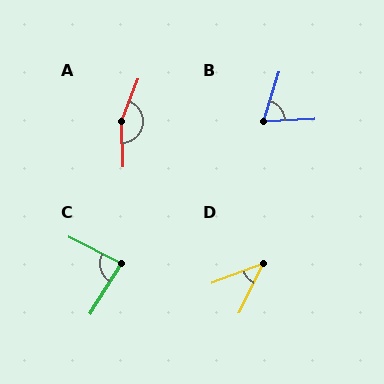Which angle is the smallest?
D, at approximately 42 degrees.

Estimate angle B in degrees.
Approximately 70 degrees.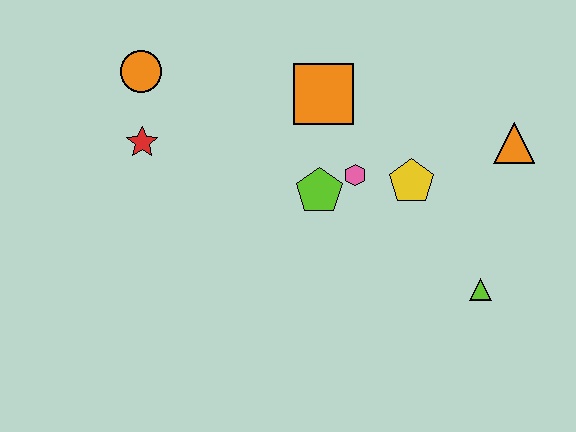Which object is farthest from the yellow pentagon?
The orange circle is farthest from the yellow pentagon.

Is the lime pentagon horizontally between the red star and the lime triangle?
Yes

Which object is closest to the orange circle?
The red star is closest to the orange circle.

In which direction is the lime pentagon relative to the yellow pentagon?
The lime pentagon is to the left of the yellow pentagon.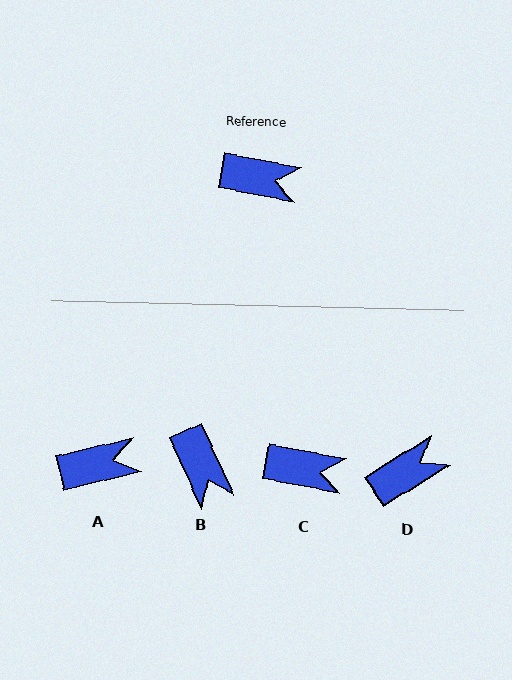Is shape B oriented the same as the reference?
No, it is off by about 55 degrees.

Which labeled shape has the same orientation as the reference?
C.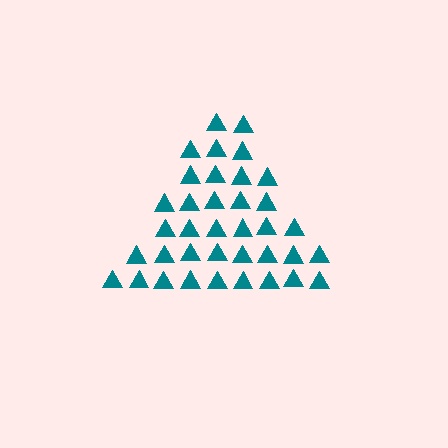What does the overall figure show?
The overall figure shows a triangle.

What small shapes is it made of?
It is made of small triangles.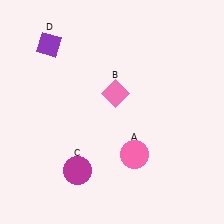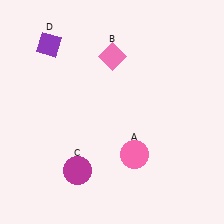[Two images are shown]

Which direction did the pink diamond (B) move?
The pink diamond (B) moved up.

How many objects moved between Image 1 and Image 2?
1 object moved between the two images.